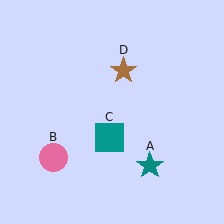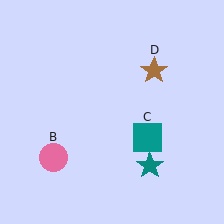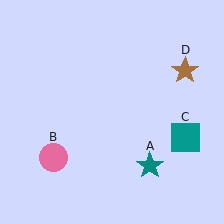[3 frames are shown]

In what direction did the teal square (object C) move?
The teal square (object C) moved right.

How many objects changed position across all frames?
2 objects changed position: teal square (object C), brown star (object D).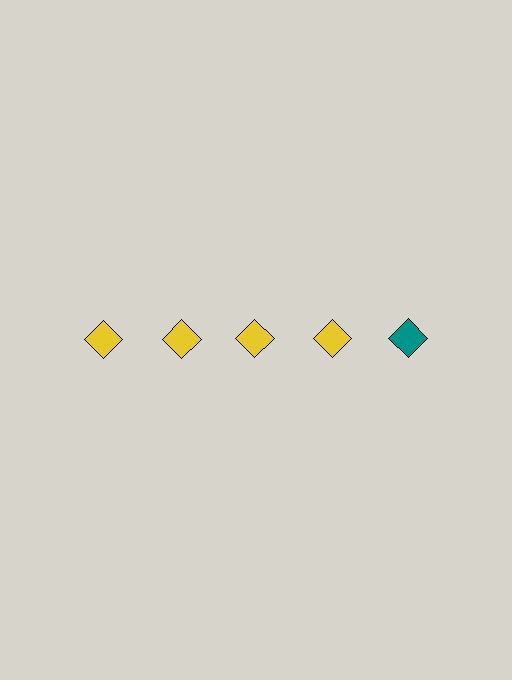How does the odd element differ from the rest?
It has a different color: teal instead of yellow.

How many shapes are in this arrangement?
There are 5 shapes arranged in a grid pattern.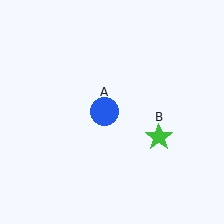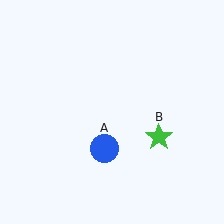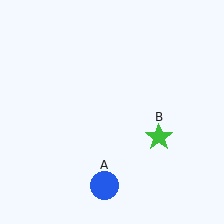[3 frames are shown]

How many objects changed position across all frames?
1 object changed position: blue circle (object A).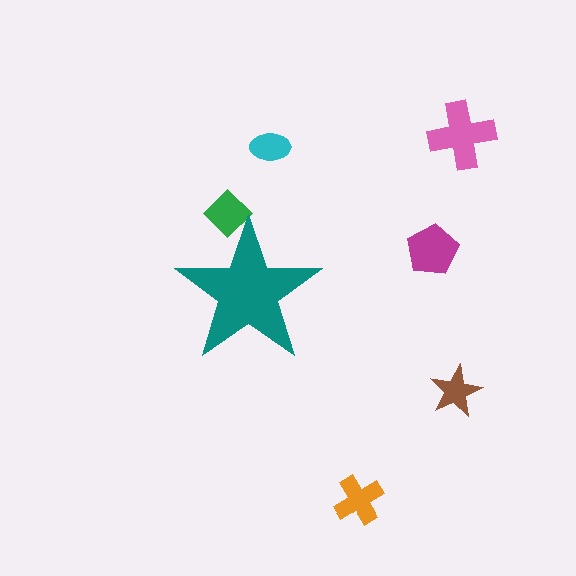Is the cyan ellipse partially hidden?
No, the cyan ellipse is fully visible.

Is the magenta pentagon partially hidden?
No, the magenta pentagon is fully visible.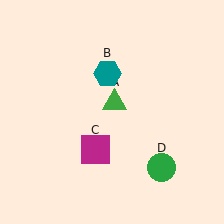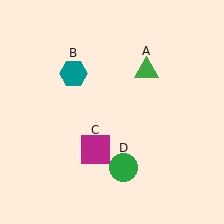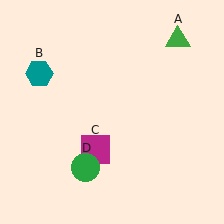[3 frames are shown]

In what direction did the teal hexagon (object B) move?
The teal hexagon (object B) moved left.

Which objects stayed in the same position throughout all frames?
Magenta square (object C) remained stationary.